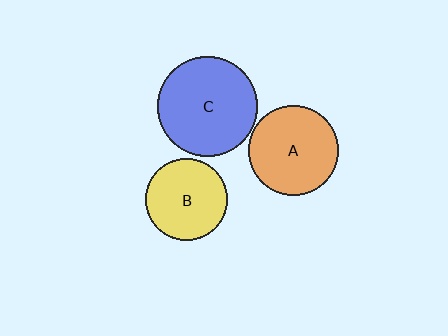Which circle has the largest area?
Circle C (blue).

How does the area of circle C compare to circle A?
Approximately 1.2 times.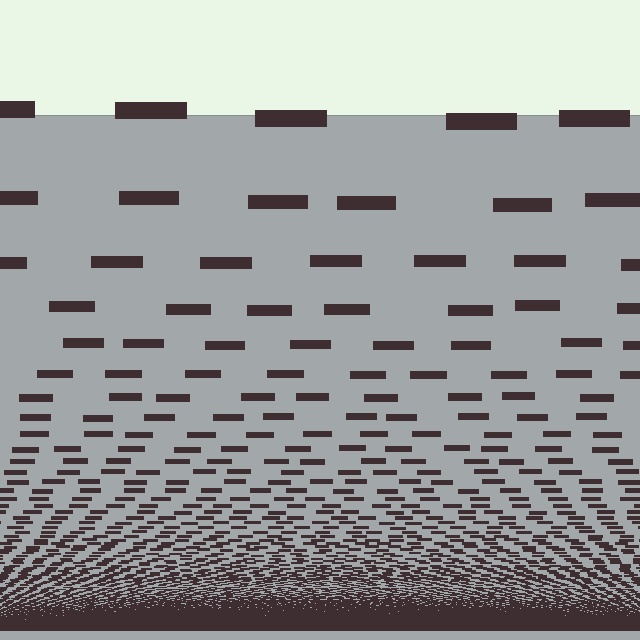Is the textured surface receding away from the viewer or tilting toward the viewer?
The surface appears to tilt toward the viewer. Texture elements get larger and sparser toward the top.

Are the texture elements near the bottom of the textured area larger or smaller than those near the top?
Smaller. The gradient is inverted — elements near the bottom are smaller and denser.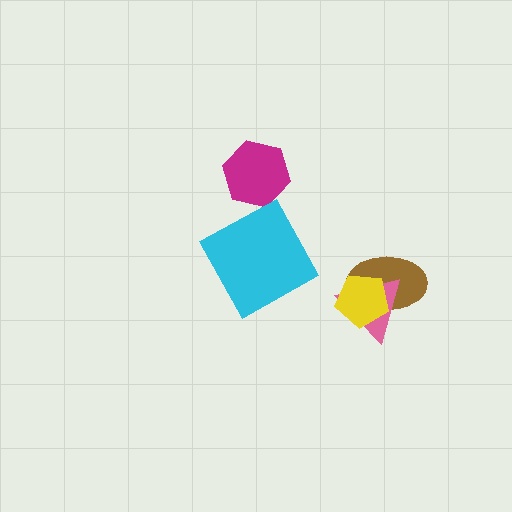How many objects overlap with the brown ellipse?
2 objects overlap with the brown ellipse.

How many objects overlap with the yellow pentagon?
2 objects overlap with the yellow pentagon.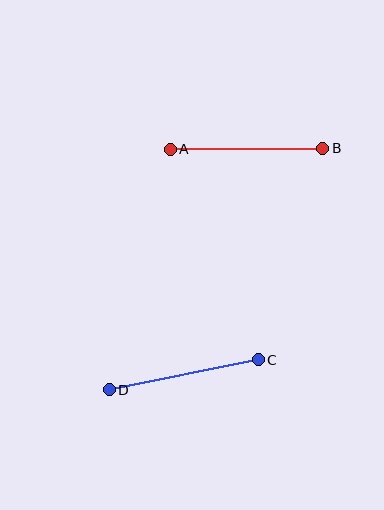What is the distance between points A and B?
The distance is approximately 152 pixels.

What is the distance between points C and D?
The distance is approximately 152 pixels.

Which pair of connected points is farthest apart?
Points A and B are farthest apart.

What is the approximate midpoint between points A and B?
The midpoint is at approximately (246, 149) pixels.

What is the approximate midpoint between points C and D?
The midpoint is at approximately (184, 375) pixels.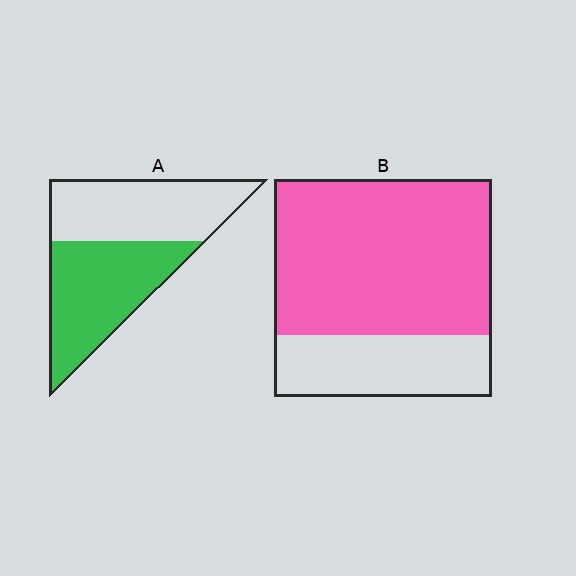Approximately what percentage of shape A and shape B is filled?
A is approximately 50% and B is approximately 70%.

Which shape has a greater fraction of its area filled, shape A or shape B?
Shape B.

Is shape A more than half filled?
Roughly half.